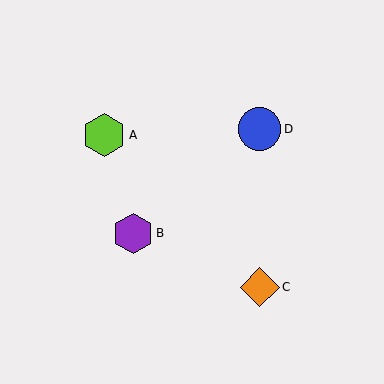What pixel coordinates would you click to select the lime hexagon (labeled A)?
Click at (104, 135) to select the lime hexagon A.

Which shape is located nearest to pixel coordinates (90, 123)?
The lime hexagon (labeled A) at (104, 135) is nearest to that location.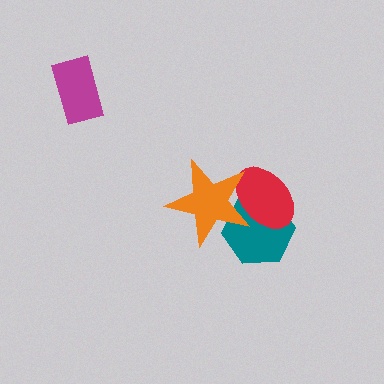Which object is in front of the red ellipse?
The orange star is in front of the red ellipse.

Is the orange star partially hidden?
No, no other shape covers it.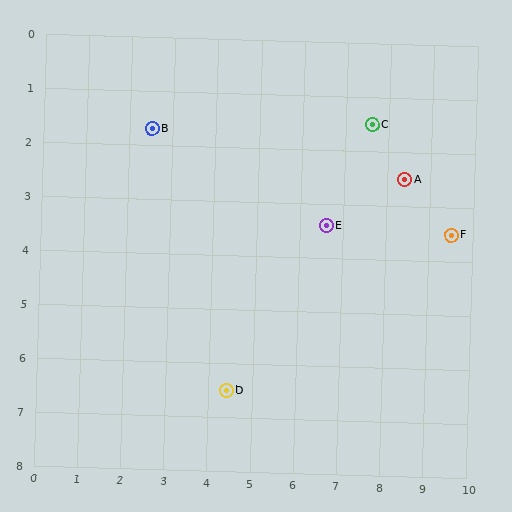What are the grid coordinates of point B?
Point B is at approximately (2.5, 1.7).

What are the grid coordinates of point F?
Point F is at approximately (9.5, 3.5).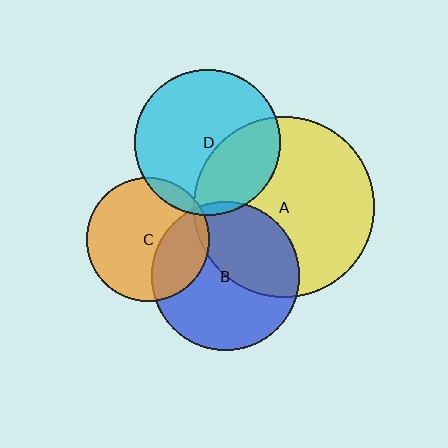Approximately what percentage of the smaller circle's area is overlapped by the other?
Approximately 30%.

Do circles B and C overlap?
Yes.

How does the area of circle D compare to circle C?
Approximately 1.4 times.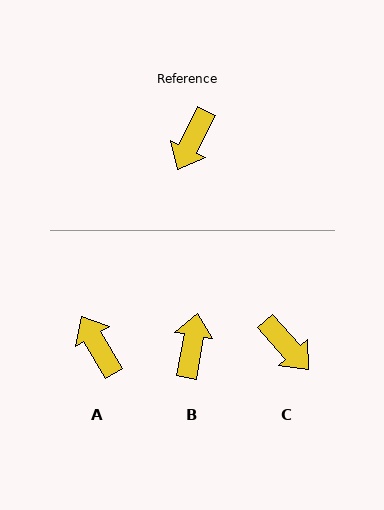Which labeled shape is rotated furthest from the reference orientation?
B, about 164 degrees away.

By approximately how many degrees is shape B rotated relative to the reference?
Approximately 164 degrees clockwise.